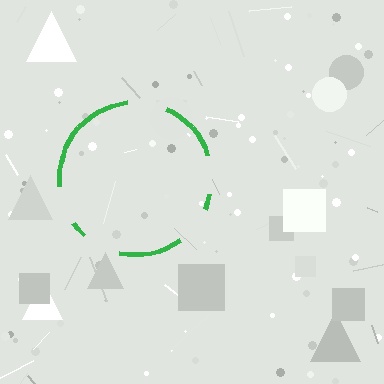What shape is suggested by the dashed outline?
The dashed outline suggests a circle.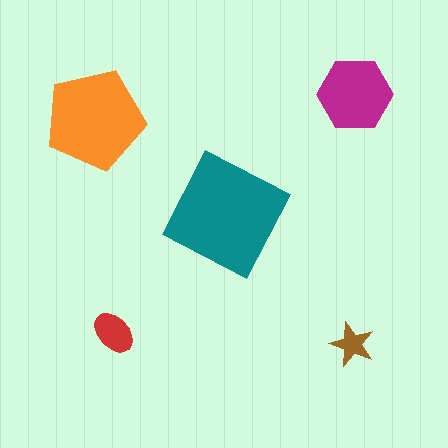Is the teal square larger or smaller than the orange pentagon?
Larger.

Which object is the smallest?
The brown star.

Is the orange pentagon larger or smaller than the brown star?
Larger.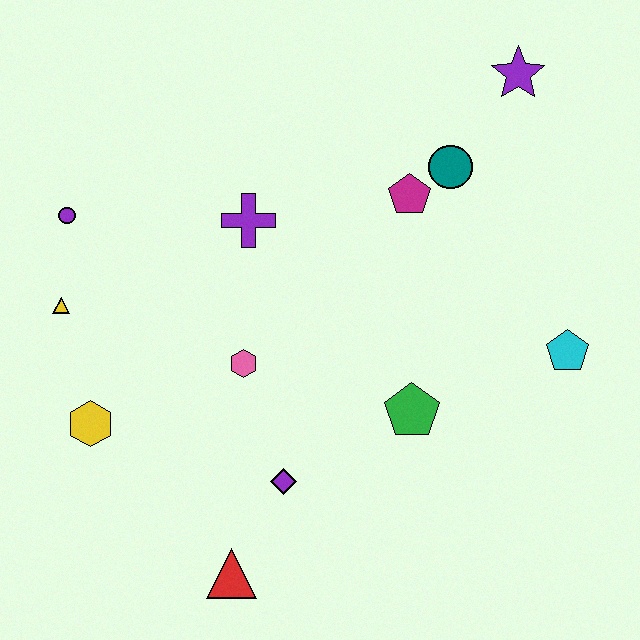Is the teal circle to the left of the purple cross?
No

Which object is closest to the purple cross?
The pink hexagon is closest to the purple cross.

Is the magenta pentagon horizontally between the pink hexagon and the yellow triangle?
No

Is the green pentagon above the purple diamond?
Yes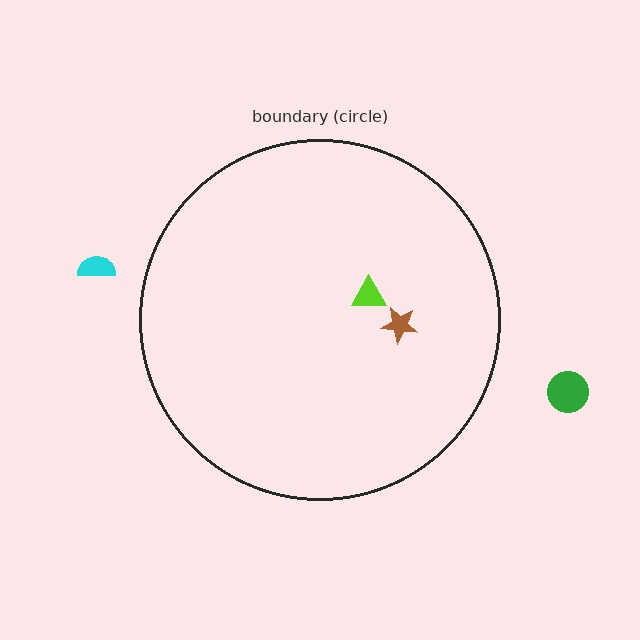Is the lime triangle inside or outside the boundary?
Inside.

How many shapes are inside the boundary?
2 inside, 2 outside.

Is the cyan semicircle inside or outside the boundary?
Outside.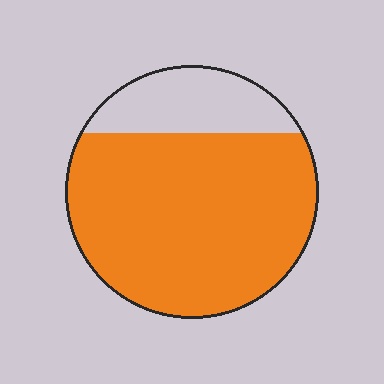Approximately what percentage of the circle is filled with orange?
Approximately 80%.